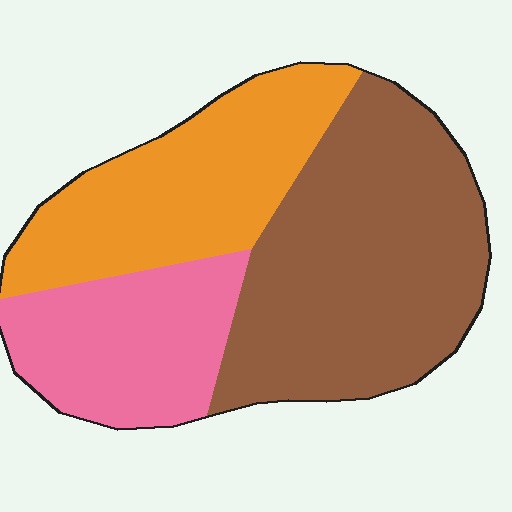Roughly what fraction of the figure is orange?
Orange covers about 30% of the figure.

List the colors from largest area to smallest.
From largest to smallest: brown, orange, pink.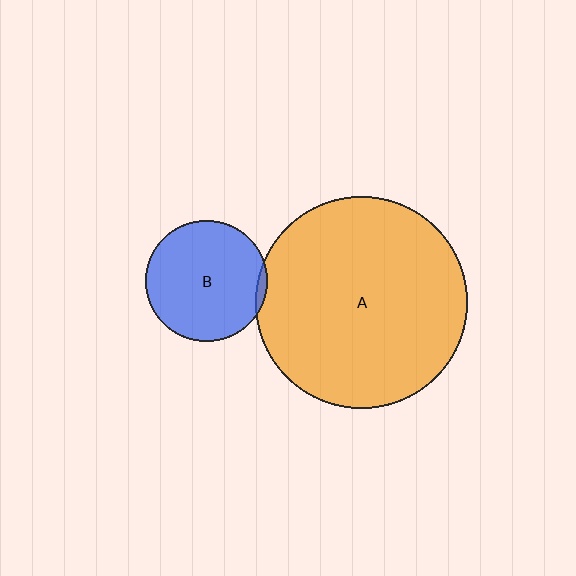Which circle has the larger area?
Circle A (orange).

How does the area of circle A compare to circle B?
Approximately 3.0 times.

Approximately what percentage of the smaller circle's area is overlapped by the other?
Approximately 5%.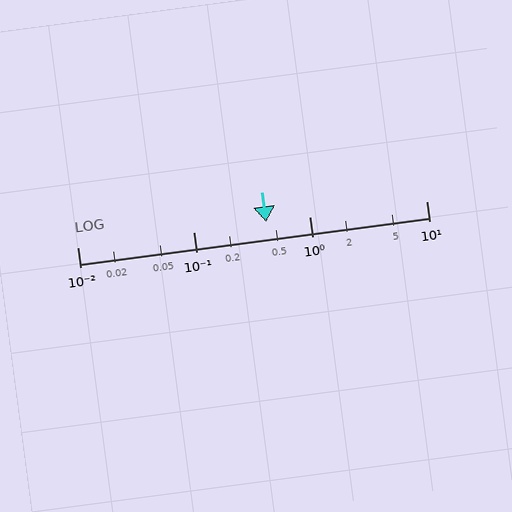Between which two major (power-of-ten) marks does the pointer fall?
The pointer is between 0.1 and 1.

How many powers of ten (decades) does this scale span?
The scale spans 3 decades, from 0.01 to 10.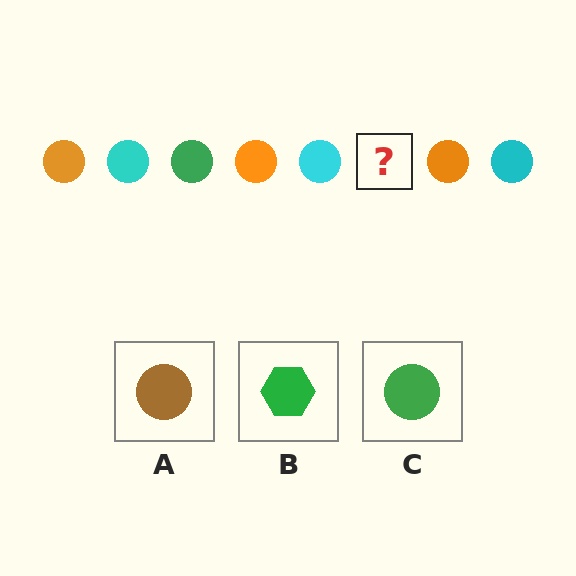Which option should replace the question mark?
Option C.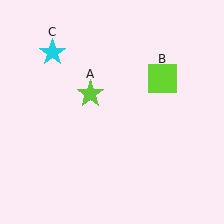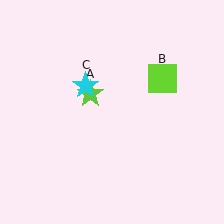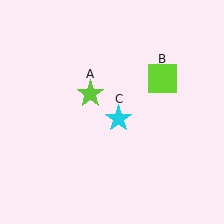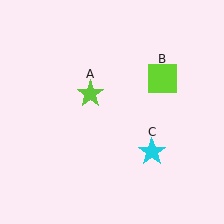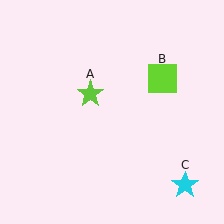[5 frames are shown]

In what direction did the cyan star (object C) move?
The cyan star (object C) moved down and to the right.